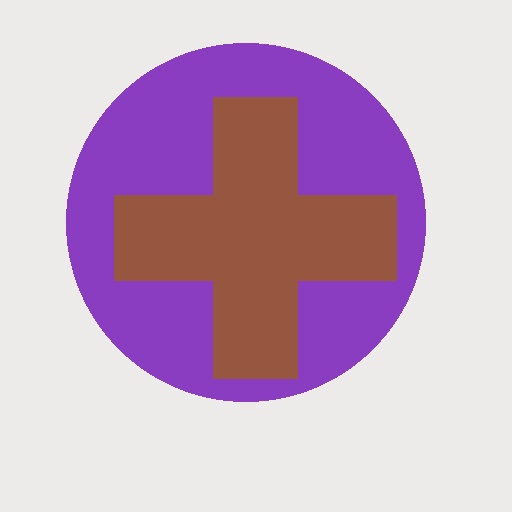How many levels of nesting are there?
2.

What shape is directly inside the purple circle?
The brown cross.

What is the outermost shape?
The purple circle.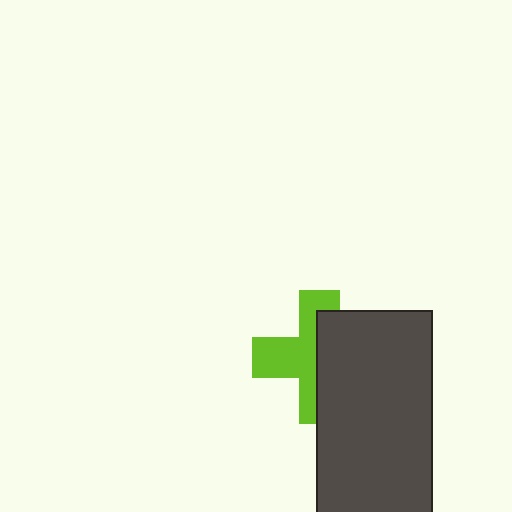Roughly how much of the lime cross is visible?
About half of it is visible (roughly 50%).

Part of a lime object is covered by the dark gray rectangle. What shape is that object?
It is a cross.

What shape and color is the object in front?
The object in front is a dark gray rectangle.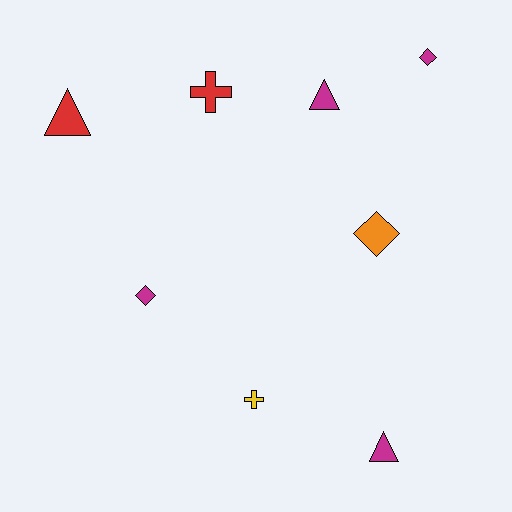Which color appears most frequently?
Magenta, with 4 objects.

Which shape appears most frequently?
Diamond, with 3 objects.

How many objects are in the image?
There are 8 objects.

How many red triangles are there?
There is 1 red triangle.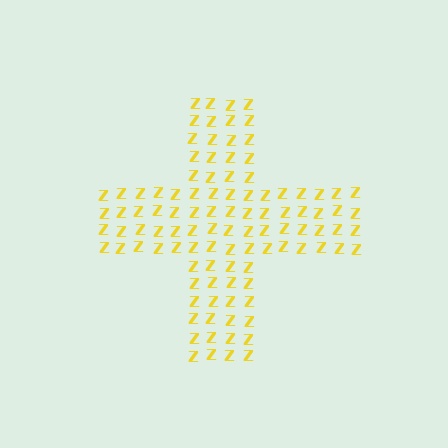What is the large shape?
The large shape is a cross.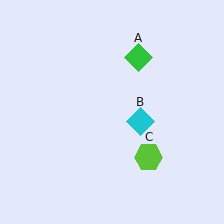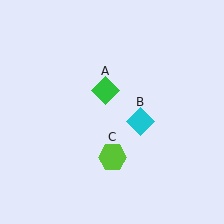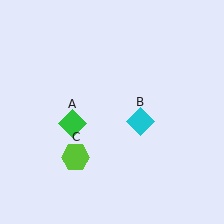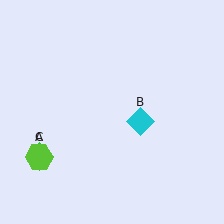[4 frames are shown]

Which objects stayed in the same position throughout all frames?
Cyan diamond (object B) remained stationary.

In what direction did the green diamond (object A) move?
The green diamond (object A) moved down and to the left.